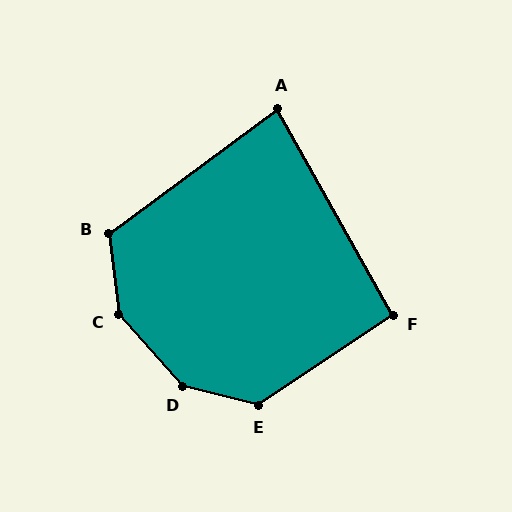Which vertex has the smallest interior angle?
A, at approximately 83 degrees.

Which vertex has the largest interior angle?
D, at approximately 146 degrees.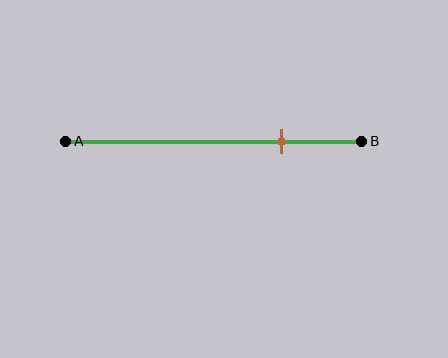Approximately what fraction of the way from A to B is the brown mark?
The brown mark is approximately 75% of the way from A to B.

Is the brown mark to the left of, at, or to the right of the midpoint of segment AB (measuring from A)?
The brown mark is to the right of the midpoint of segment AB.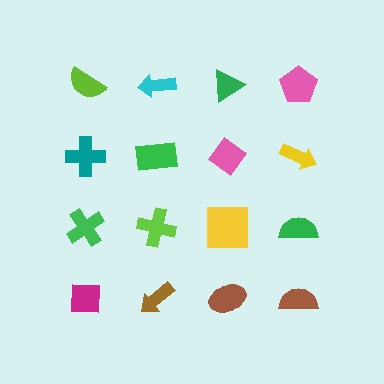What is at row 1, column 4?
A pink pentagon.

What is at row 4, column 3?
A brown ellipse.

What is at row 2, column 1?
A teal cross.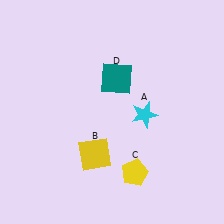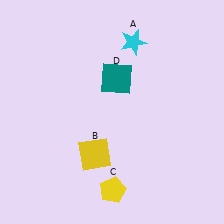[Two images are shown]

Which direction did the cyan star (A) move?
The cyan star (A) moved up.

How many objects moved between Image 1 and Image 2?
2 objects moved between the two images.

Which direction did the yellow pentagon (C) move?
The yellow pentagon (C) moved left.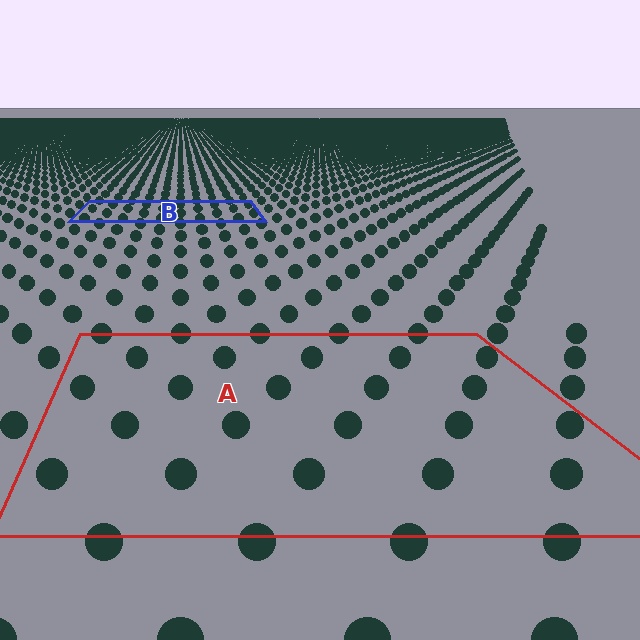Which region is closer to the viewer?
Region A is closer. The texture elements there are larger and more spread out.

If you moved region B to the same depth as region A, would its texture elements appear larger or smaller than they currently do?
They would appear larger. At a closer depth, the same texture elements are projected at a bigger on-screen size.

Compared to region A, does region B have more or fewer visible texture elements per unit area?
Region B has more texture elements per unit area — they are packed more densely because it is farther away.